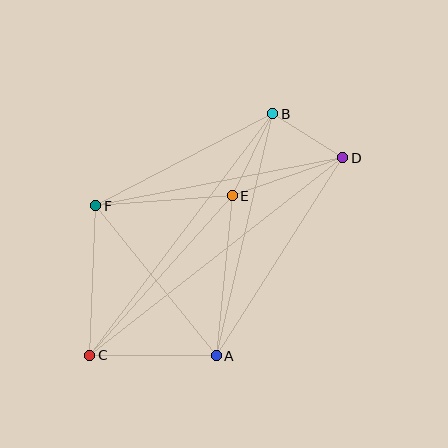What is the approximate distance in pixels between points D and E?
The distance between D and E is approximately 117 pixels.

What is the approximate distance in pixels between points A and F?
The distance between A and F is approximately 192 pixels.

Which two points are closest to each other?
Points B and D are closest to each other.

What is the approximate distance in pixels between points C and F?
The distance between C and F is approximately 150 pixels.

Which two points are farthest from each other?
Points C and D are farthest from each other.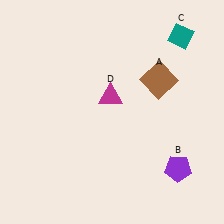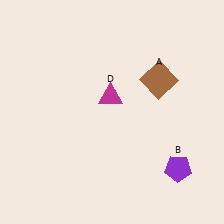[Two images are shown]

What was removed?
The teal diamond (C) was removed in Image 2.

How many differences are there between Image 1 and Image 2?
There is 1 difference between the two images.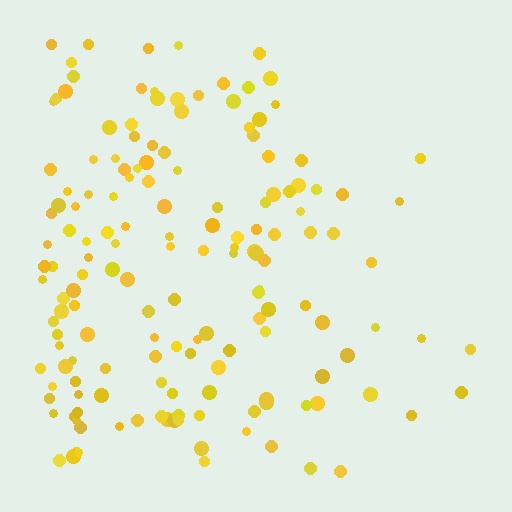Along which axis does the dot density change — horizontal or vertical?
Horizontal.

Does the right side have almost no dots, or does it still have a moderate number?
Still a moderate number, just noticeably fewer than the left.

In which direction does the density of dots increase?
From right to left, with the left side densest.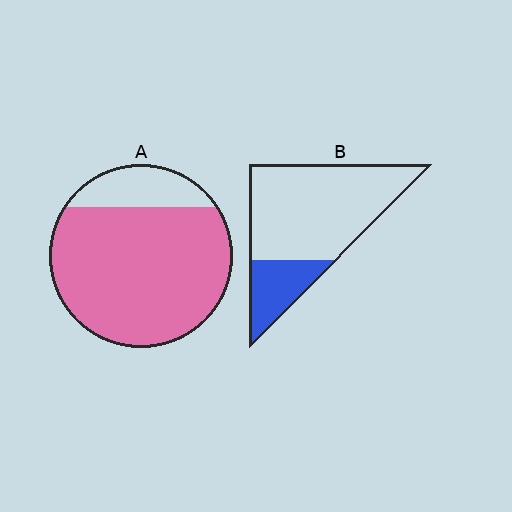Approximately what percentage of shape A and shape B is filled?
A is approximately 80% and B is approximately 25%.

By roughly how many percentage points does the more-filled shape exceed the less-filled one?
By roughly 60 percentage points (A over B).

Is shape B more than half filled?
No.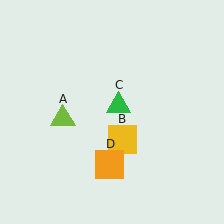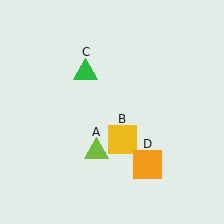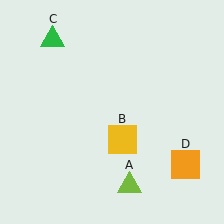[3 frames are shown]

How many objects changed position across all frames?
3 objects changed position: lime triangle (object A), green triangle (object C), orange square (object D).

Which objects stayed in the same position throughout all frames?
Yellow square (object B) remained stationary.